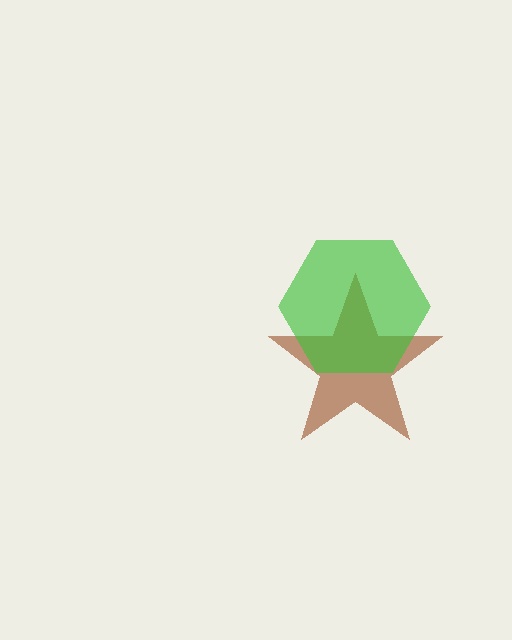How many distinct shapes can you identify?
There are 2 distinct shapes: a brown star, a green hexagon.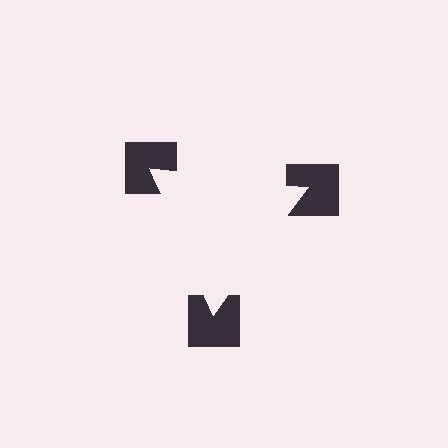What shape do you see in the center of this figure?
An illusory triangle — its edges are inferred from the aligned wedge cuts in the notched squares, not physically drawn.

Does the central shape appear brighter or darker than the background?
It typically appears slightly brighter than the background, even though no actual brightness change is drawn.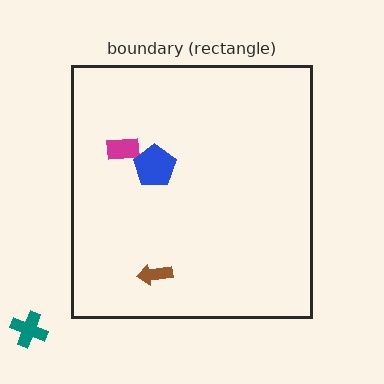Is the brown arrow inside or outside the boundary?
Inside.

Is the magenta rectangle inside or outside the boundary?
Inside.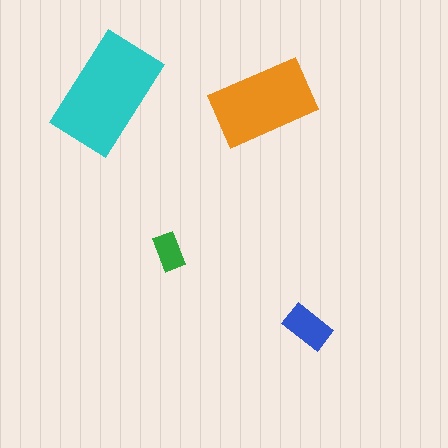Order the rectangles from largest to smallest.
the cyan one, the orange one, the blue one, the green one.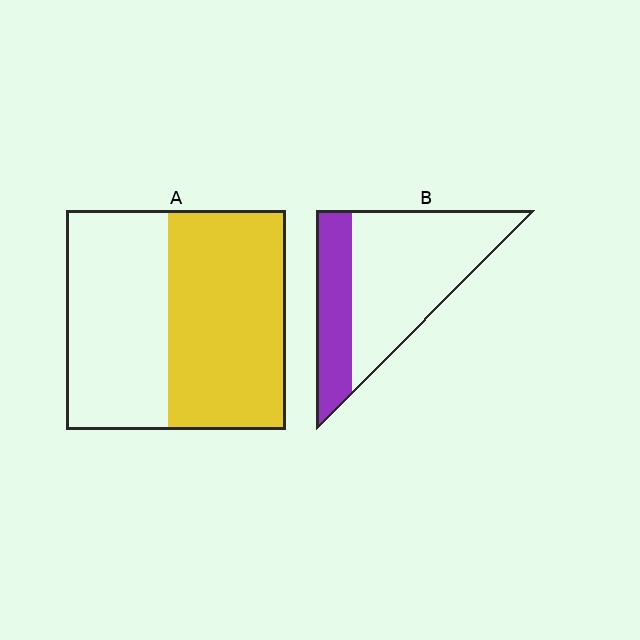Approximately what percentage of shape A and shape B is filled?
A is approximately 55% and B is approximately 30%.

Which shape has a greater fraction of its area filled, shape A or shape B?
Shape A.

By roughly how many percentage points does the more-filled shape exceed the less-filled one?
By roughly 25 percentage points (A over B).